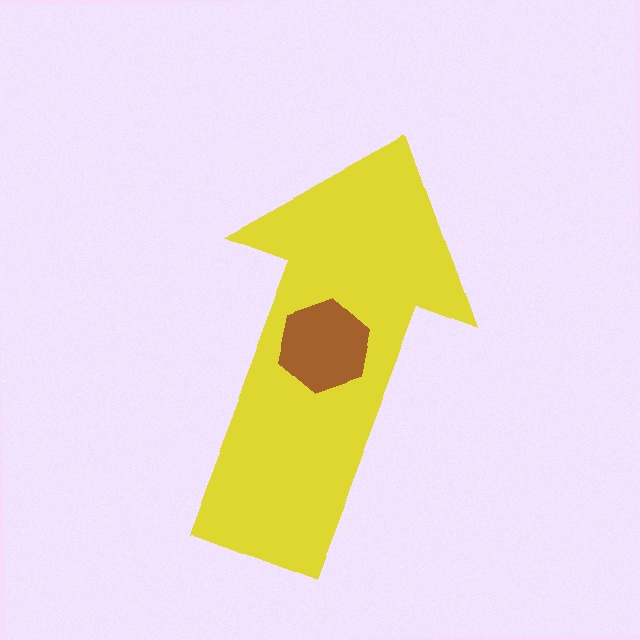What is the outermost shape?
The yellow arrow.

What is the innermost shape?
The brown hexagon.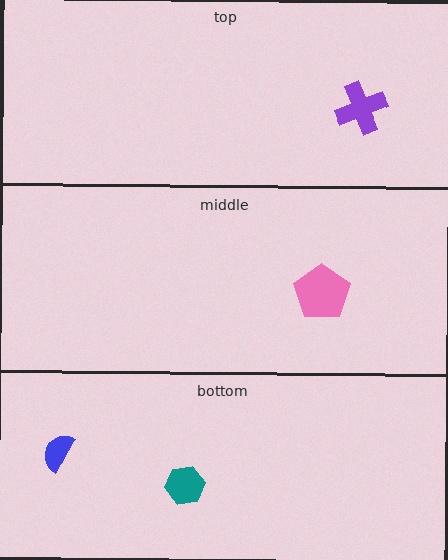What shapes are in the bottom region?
The teal hexagon, the blue semicircle.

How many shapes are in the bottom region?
2.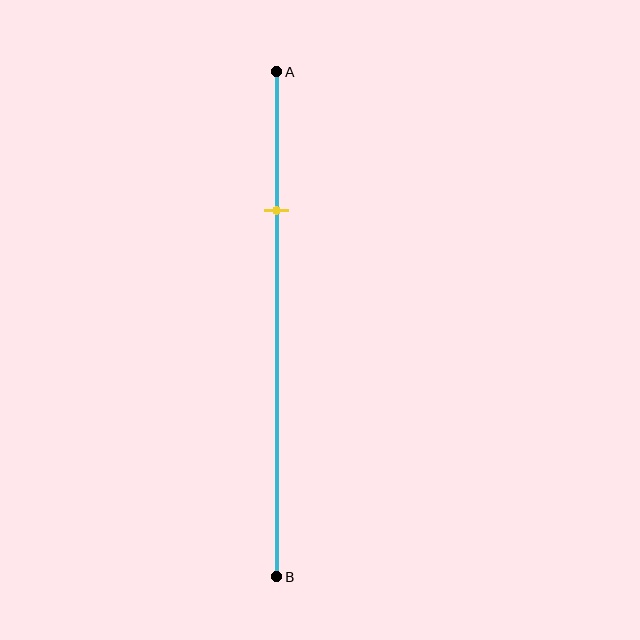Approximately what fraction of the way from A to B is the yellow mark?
The yellow mark is approximately 30% of the way from A to B.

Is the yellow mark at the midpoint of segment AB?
No, the mark is at about 30% from A, not at the 50% midpoint.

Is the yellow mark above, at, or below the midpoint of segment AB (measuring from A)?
The yellow mark is above the midpoint of segment AB.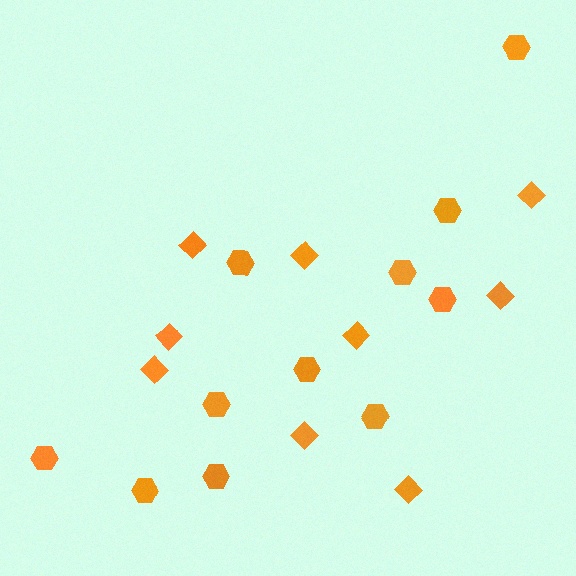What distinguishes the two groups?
There are 2 groups: one group of hexagons (11) and one group of diamonds (9).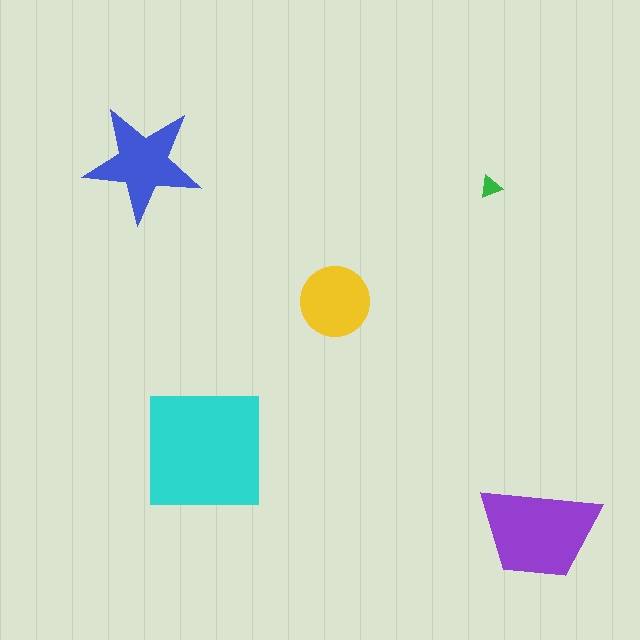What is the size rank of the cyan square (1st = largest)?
1st.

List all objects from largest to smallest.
The cyan square, the purple trapezoid, the blue star, the yellow circle, the green triangle.